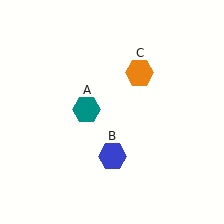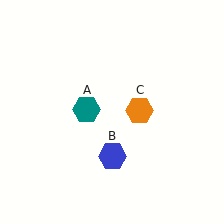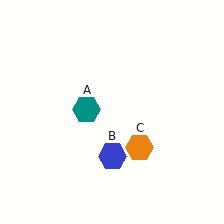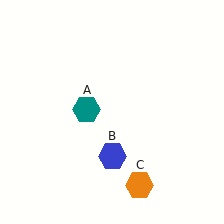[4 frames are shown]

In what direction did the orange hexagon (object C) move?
The orange hexagon (object C) moved down.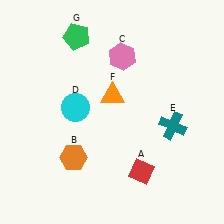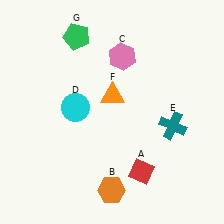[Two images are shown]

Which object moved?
The orange hexagon (B) moved right.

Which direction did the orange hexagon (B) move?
The orange hexagon (B) moved right.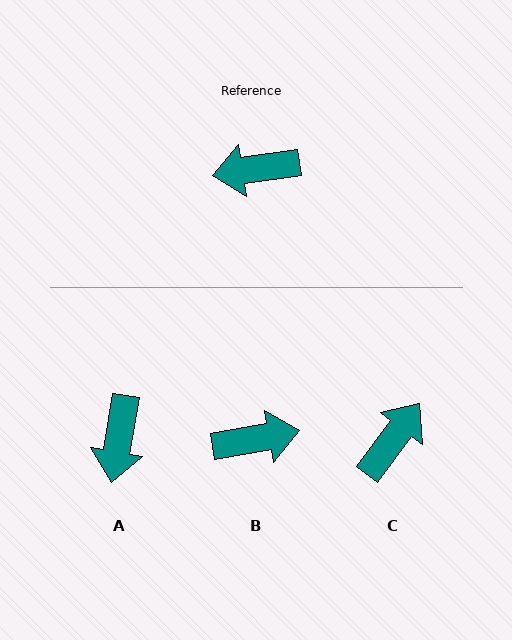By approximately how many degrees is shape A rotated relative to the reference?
Approximately 72 degrees counter-clockwise.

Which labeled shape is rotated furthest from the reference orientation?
B, about 178 degrees away.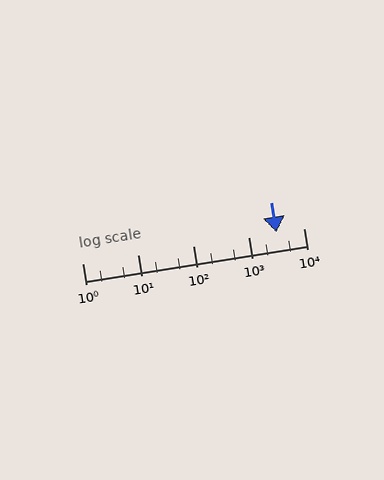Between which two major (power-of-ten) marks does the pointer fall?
The pointer is between 1000 and 10000.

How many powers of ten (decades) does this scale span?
The scale spans 4 decades, from 1 to 10000.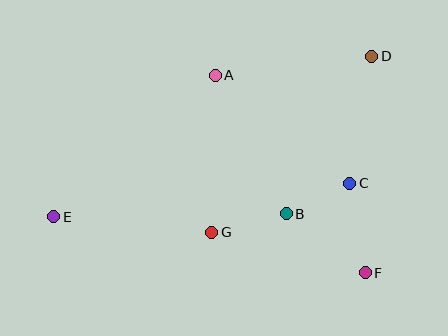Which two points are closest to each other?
Points B and C are closest to each other.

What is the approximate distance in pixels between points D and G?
The distance between D and G is approximately 237 pixels.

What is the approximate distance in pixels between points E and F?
The distance between E and F is approximately 317 pixels.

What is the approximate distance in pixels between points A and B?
The distance between A and B is approximately 155 pixels.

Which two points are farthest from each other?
Points D and E are farthest from each other.